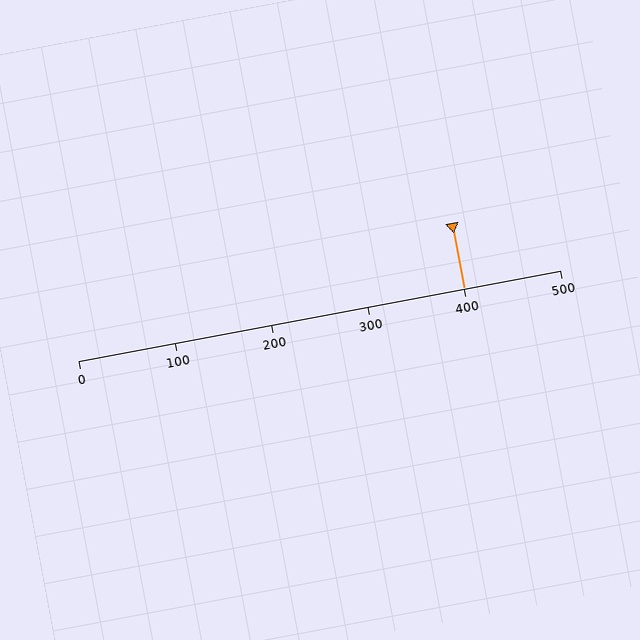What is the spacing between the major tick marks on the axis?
The major ticks are spaced 100 apart.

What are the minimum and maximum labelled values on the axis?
The axis runs from 0 to 500.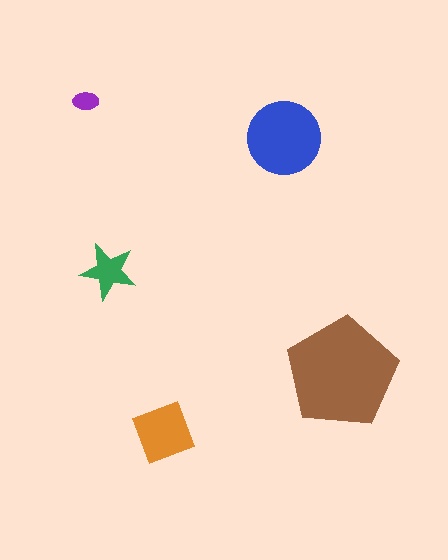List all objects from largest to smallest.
The brown pentagon, the blue circle, the orange diamond, the green star, the purple ellipse.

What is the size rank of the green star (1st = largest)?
4th.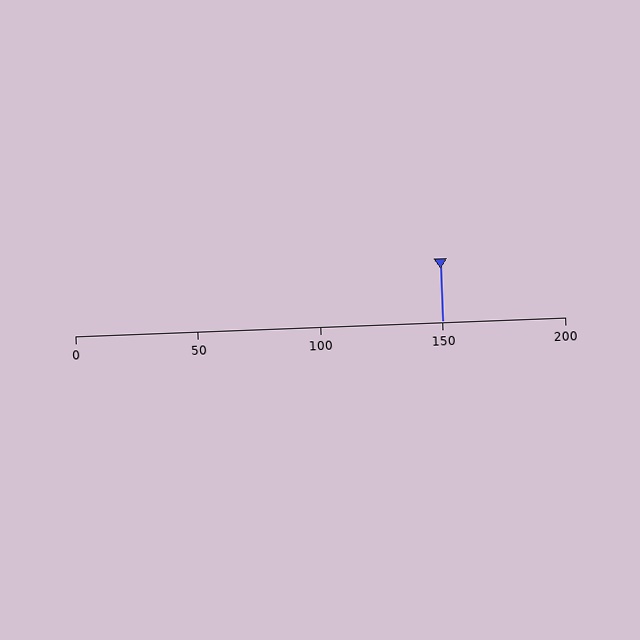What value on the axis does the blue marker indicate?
The marker indicates approximately 150.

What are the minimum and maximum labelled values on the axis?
The axis runs from 0 to 200.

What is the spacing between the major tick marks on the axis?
The major ticks are spaced 50 apart.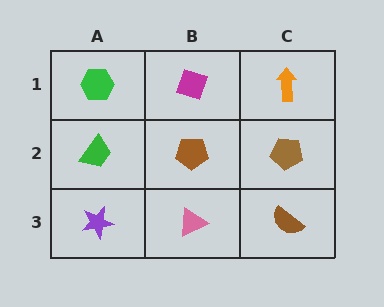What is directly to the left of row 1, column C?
A magenta diamond.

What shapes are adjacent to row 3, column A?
A green trapezoid (row 2, column A), a pink triangle (row 3, column B).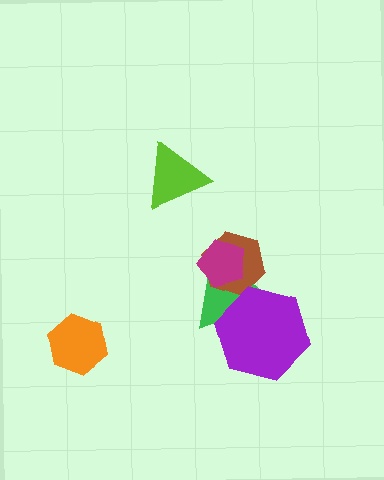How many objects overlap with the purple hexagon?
1 object overlaps with the purple hexagon.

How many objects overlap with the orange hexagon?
0 objects overlap with the orange hexagon.